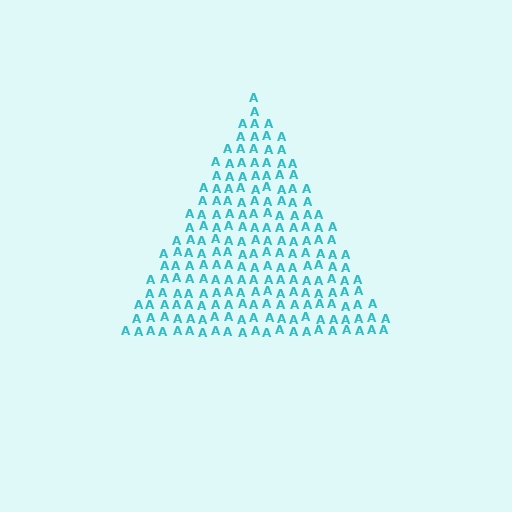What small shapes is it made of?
It is made of small letter A's.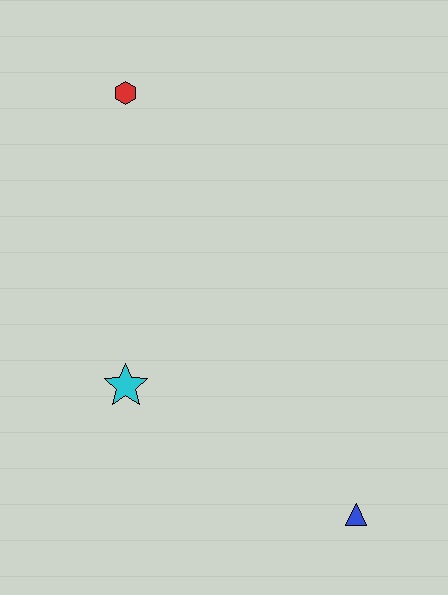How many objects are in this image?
There are 3 objects.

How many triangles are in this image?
There is 1 triangle.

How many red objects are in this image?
There is 1 red object.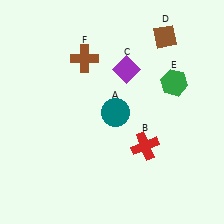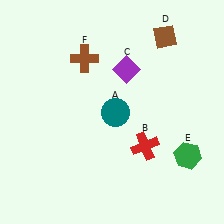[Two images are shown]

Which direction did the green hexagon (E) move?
The green hexagon (E) moved down.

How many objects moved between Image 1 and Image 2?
1 object moved between the two images.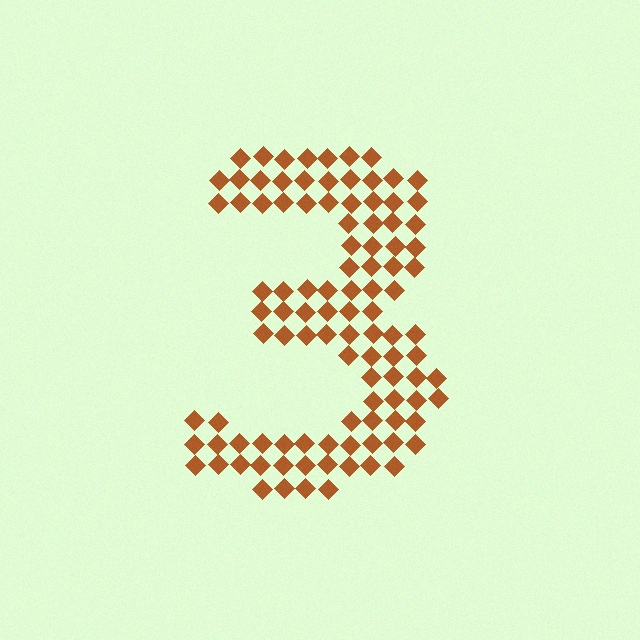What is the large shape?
The large shape is the digit 3.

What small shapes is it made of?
It is made of small diamonds.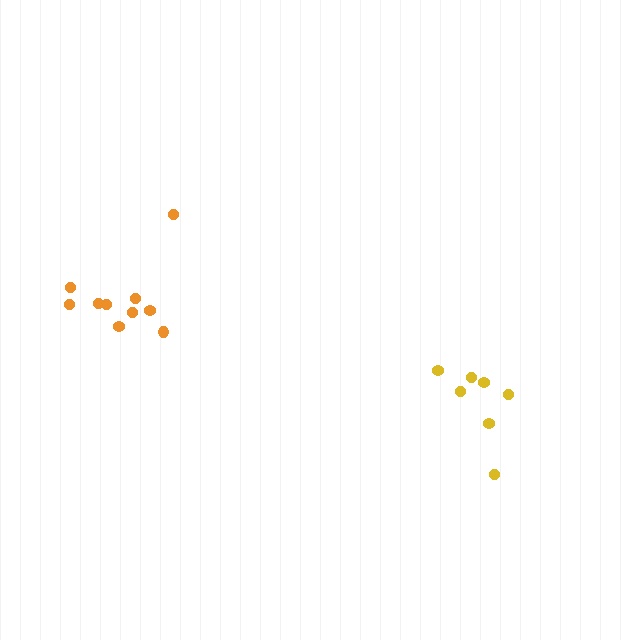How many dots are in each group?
Group 1: 7 dots, Group 2: 10 dots (17 total).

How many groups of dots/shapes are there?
There are 2 groups.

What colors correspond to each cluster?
The clusters are colored: yellow, orange.